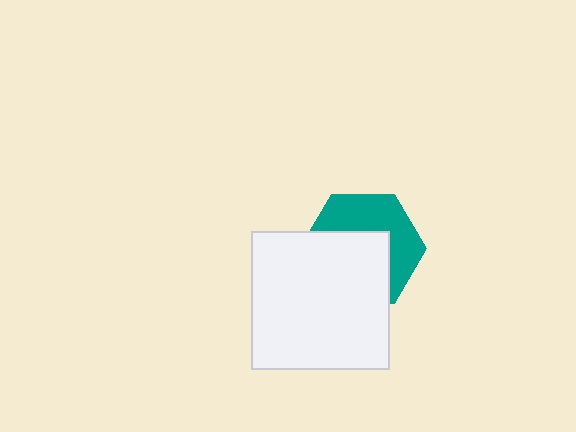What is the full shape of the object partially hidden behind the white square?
The partially hidden object is a teal hexagon.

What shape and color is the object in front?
The object in front is a white square.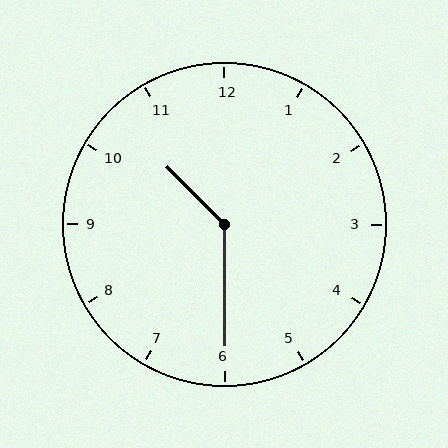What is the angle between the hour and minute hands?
Approximately 135 degrees.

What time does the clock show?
10:30.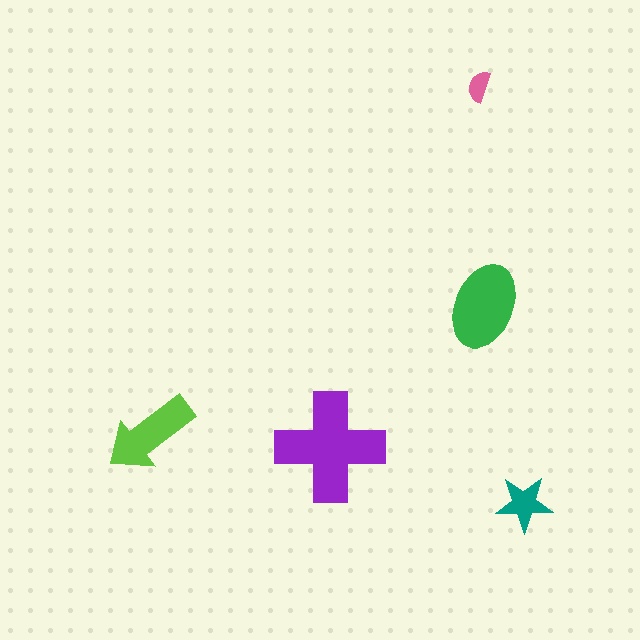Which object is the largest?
The purple cross.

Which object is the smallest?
The pink semicircle.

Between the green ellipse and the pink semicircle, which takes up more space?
The green ellipse.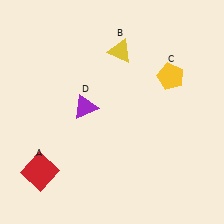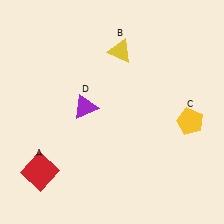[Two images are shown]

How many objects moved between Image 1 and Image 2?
1 object moved between the two images.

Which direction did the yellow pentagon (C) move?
The yellow pentagon (C) moved down.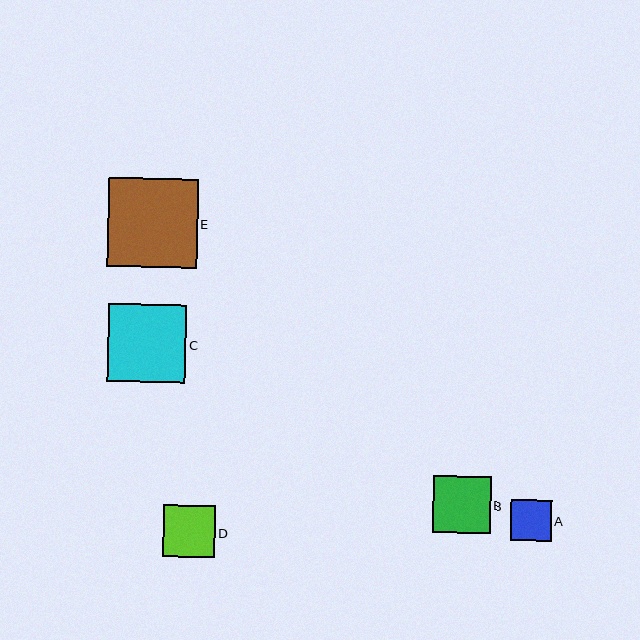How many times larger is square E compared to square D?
Square E is approximately 1.7 times the size of square D.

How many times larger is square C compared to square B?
Square C is approximately 1.4 times the size of square B.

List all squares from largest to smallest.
From largest to smallest: E, C, B, D, A.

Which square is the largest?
Square E is the largest with a size of approximately 89 pixels.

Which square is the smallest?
Square A is the smallest with a size of approximately 41 pixels.